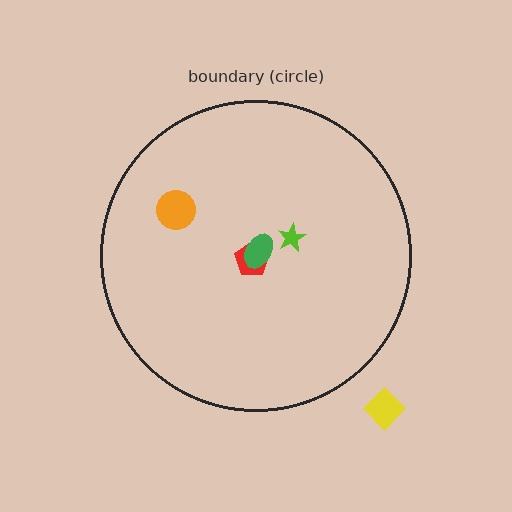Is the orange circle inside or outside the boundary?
Inside.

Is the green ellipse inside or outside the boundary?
Inside.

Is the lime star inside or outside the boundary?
Inside.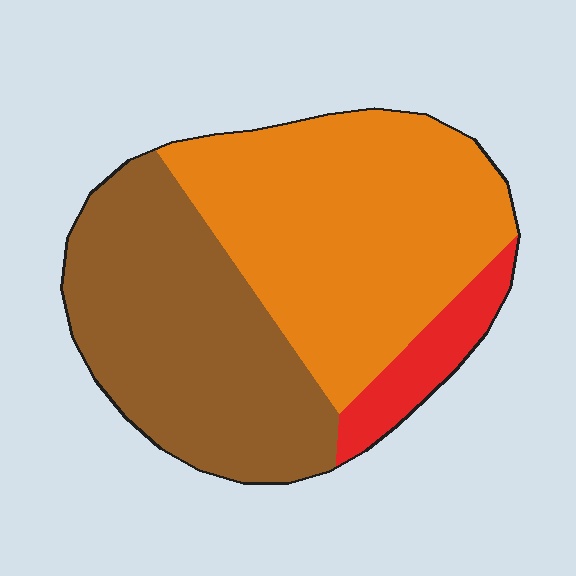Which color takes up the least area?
Red, at roughly 10%.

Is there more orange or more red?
Orange.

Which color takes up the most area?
Orange, at roughly 50%.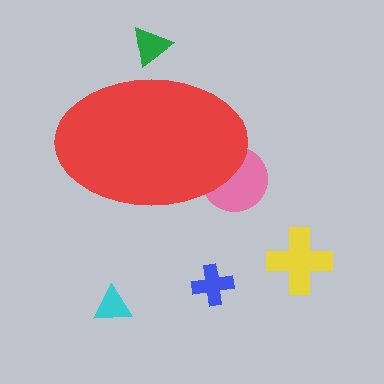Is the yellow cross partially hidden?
No, the yellow cross is fully visible.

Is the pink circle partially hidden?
Yes, the pink circle is partially hidden behind the red ellipse.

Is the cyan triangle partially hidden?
No, the cyan triangle is fully visible.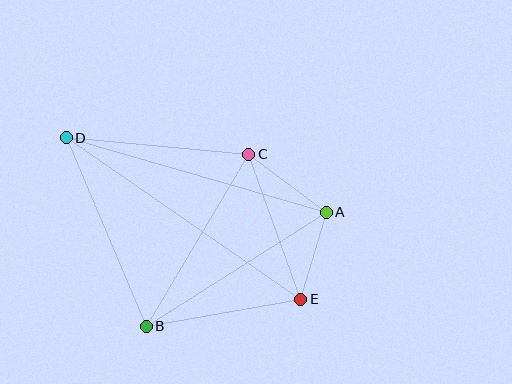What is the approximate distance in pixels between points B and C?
The distance between B and C is approximately 200 pixels.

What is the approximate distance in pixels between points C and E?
The distance between C and E is approximately 154 pixels.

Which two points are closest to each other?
Points A and E are closest to each other.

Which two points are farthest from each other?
Points D and E are farthest from each other.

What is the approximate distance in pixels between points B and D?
The distance between B and D is approximately 205 pixels.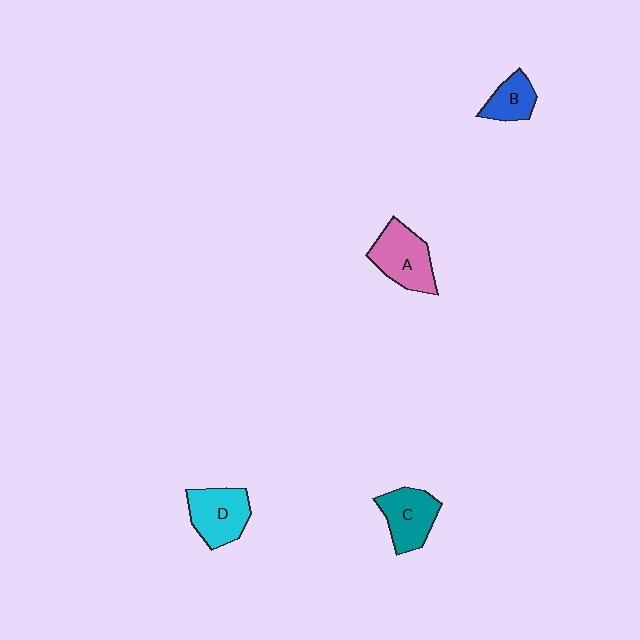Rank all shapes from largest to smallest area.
From largest to smallest: A (pink), D (cyan), C (teal), B (blue).